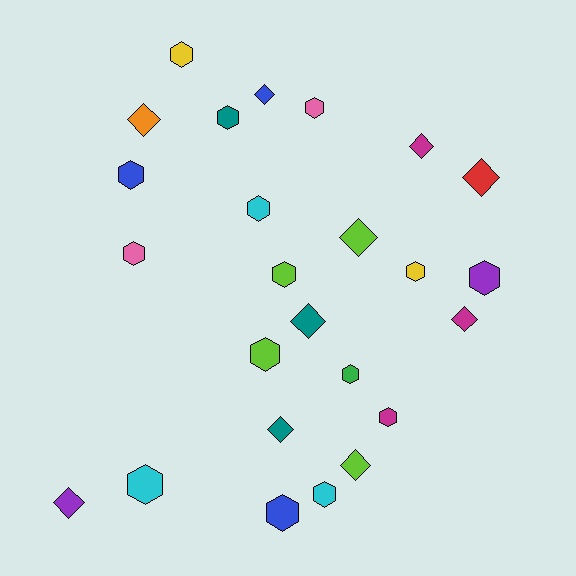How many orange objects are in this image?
There is 1 orange object.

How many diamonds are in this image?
There are 10 diamonds.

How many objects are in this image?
There are 25 objects.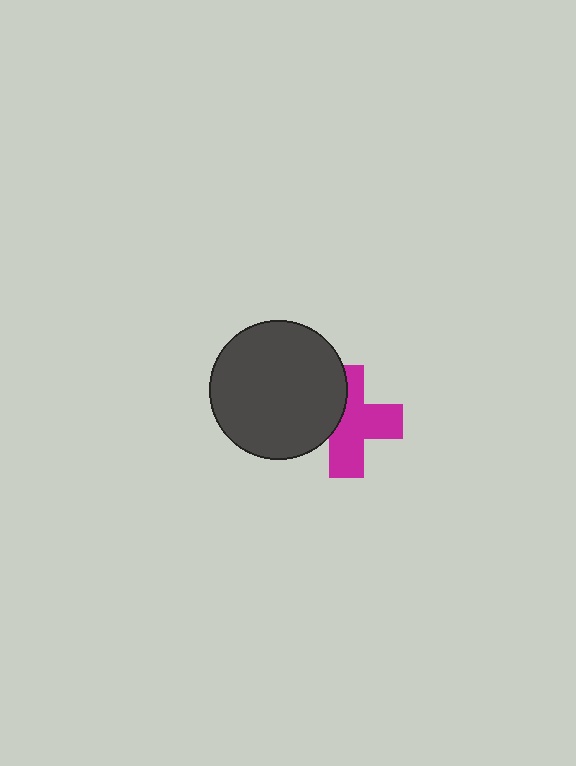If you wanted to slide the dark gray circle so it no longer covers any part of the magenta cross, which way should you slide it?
Slide it left — that is the most direct way to separate the two shapes.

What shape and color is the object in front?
The object in front is a dark gray circle.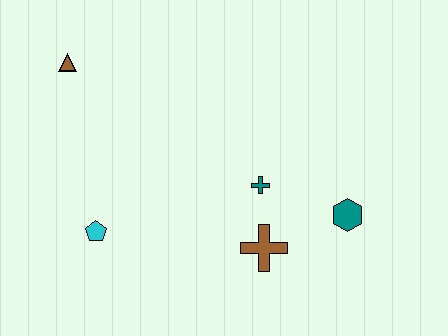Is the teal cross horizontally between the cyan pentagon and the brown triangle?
No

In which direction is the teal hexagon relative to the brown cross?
The teal hexagon is to the right of the brown cross.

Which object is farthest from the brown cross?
The brown triangle is farthest from the brown cross.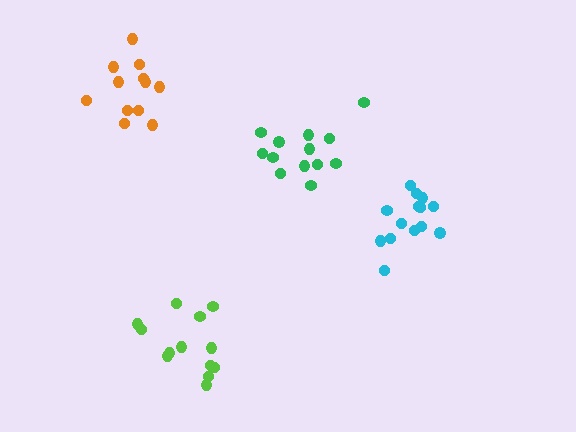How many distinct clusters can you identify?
There are 4 distinct clusters.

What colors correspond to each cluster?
The clusters are colored: cyan, lime, orange, green.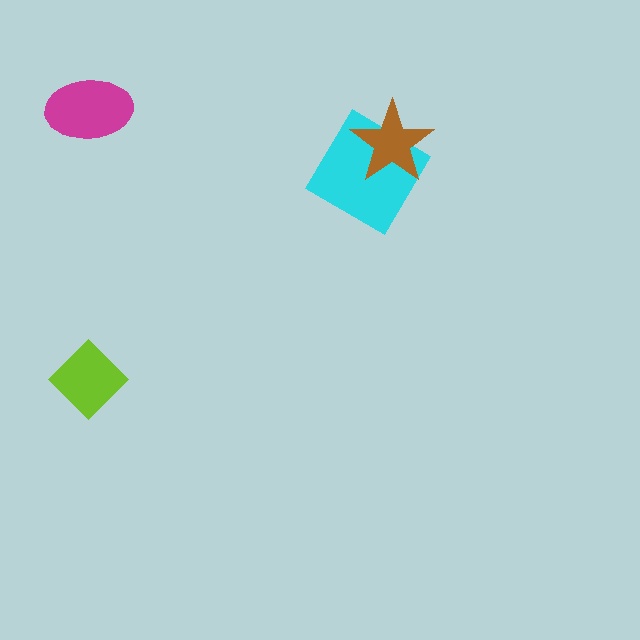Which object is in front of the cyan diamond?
The brown star is in front of the cyan diamond.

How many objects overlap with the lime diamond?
0 objects overlap with the lime diamond.